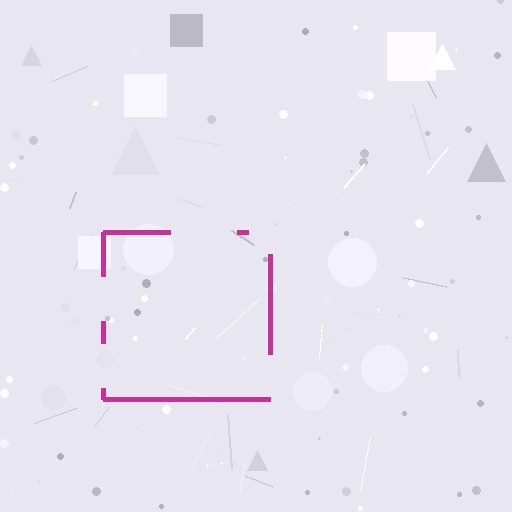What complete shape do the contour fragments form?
The contour fragments form a square.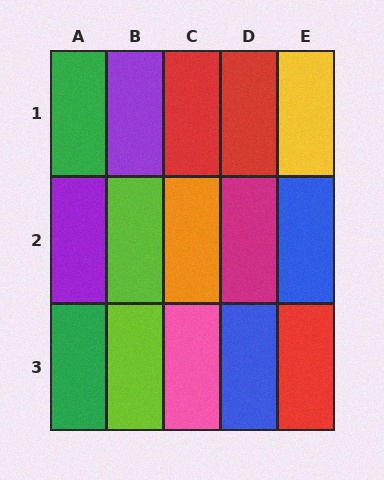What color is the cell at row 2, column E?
Blue.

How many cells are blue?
2 cells are blue.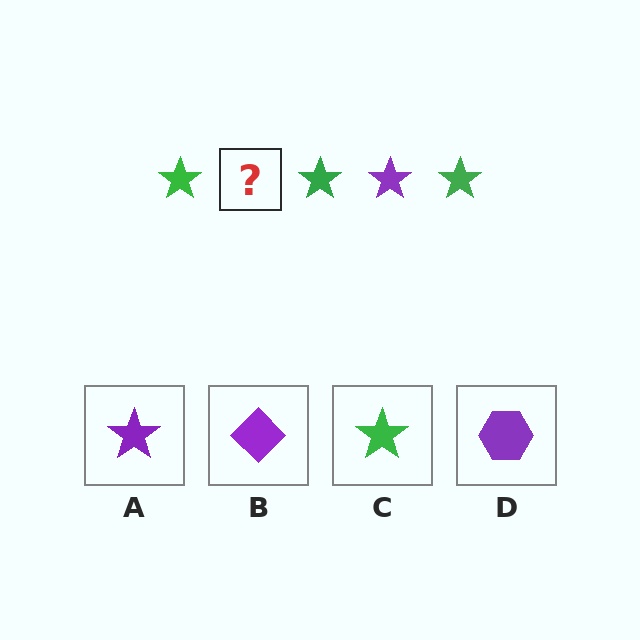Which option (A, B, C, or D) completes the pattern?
A.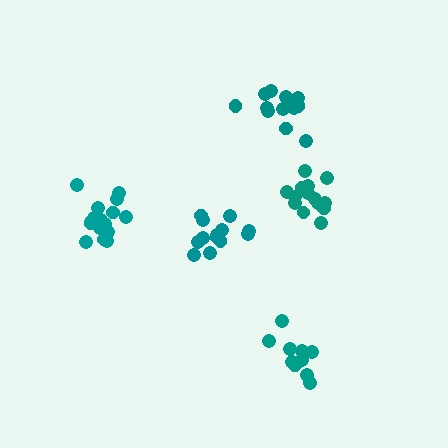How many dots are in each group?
Group 1: 13 dots, Group 2: 17 dots, Group 3: 11 dots, Group 4: 14 dots, Group 5: 13 dots (68 total).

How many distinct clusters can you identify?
There are 5 distinct clusters.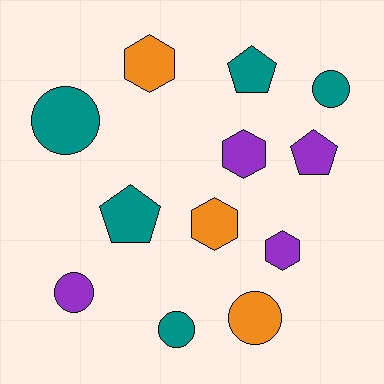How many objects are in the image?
There are 12 objects.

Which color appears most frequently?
Teal, with 5 objects.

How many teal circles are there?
There are 3 teal circles.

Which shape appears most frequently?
Circle, with 5 objects.